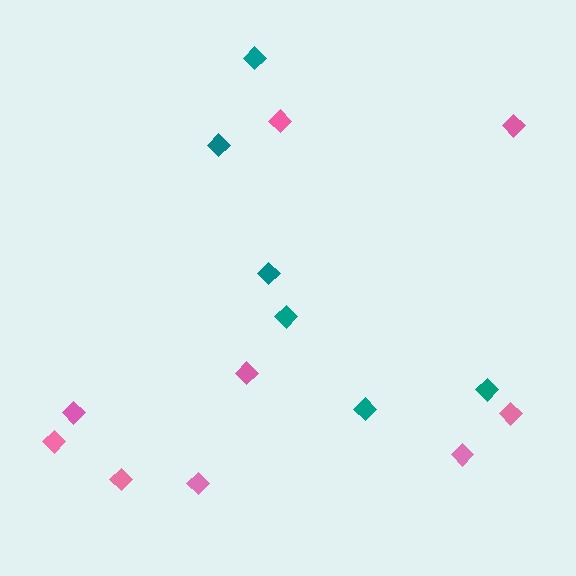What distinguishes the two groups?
There are 2 groups: one group of pink diamonds (9) and one group of teal diamonds (6).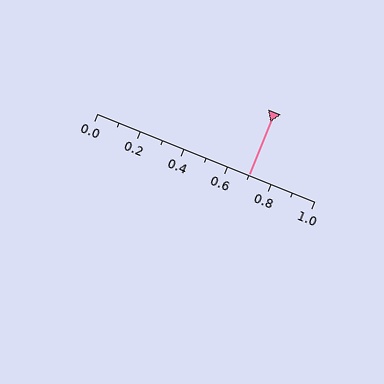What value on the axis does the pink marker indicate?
The marker indicates approximately 0.7.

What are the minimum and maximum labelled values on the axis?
The axis runs from 0.0 to 1.0.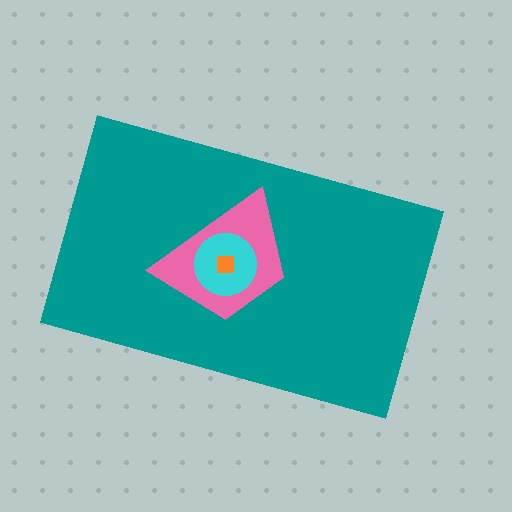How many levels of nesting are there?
4.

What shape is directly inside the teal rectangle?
The pink trapezoid.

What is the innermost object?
The orange square.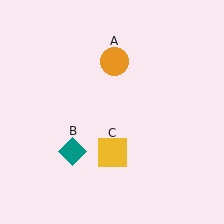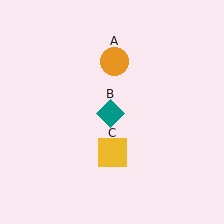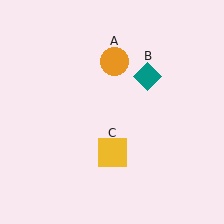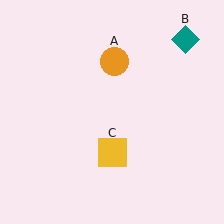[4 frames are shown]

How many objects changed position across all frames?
1 object changed position: teal diamond (object B).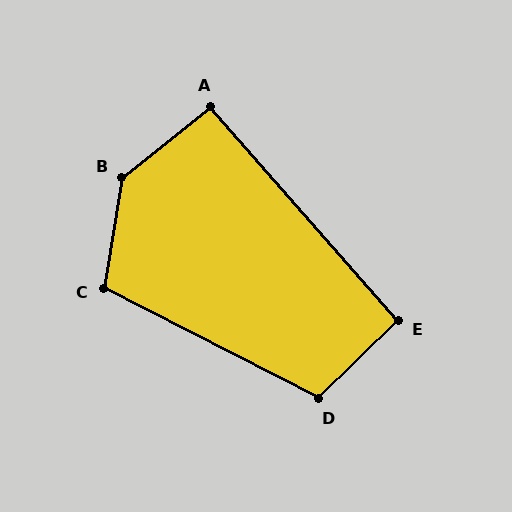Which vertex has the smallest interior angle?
A, at approximately 93 degrees.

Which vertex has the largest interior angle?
B, at approximately 137 degrees.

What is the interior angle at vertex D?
Approximately 108 degrees (obtuse).